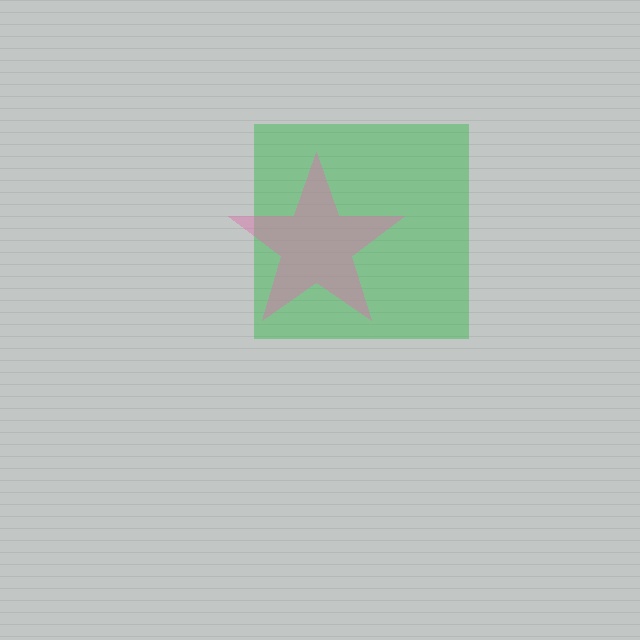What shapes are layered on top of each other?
The layered shapes are: a green square, a pink star.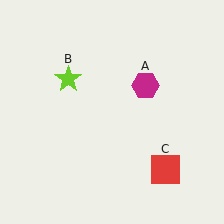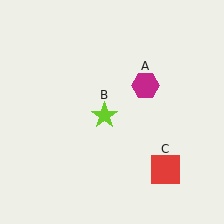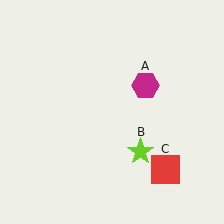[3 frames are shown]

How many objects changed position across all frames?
1 object changed position: lime star (object B).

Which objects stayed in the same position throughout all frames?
Magenta hexagon (object A) and red square (object C) remained stationary.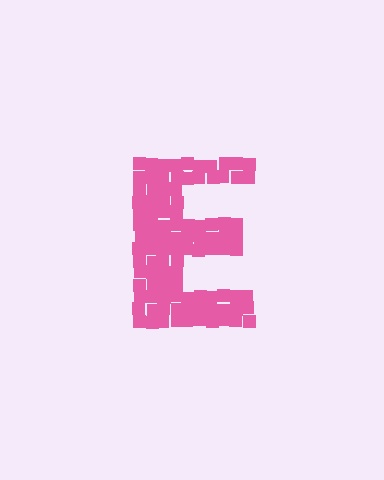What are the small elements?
The small elements are squares.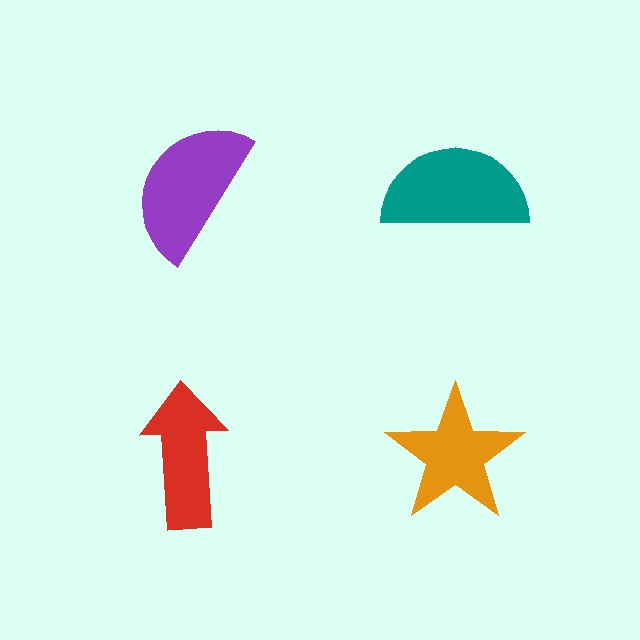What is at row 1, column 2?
A teal semicircle.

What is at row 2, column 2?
An orange star.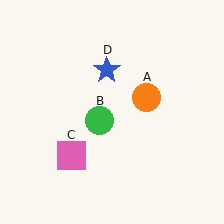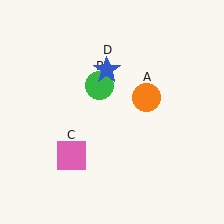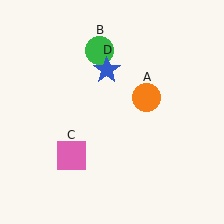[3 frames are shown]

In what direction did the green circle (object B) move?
The green circle (object B) moved up.